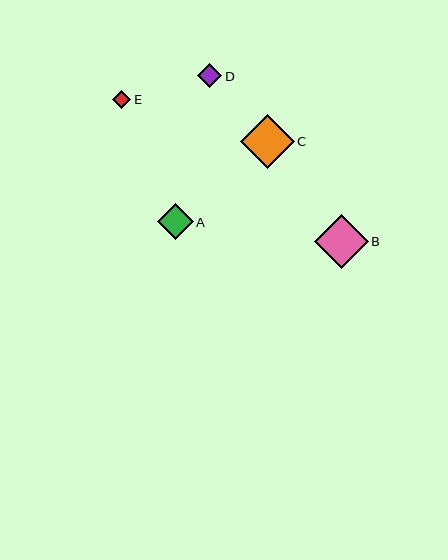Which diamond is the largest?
Diamond B is the largest with a size of approximately 54 pixels.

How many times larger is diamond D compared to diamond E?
Diamond D is approximately 1.3 times the size of diamond E.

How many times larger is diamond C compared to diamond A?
Diamond C is approximately 1.5 times the size of diamond A.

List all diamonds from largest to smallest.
From largest to smallest: B, C, A, D, E.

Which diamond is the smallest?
Diamond E is the smallest with a size of approximately 19 pixels.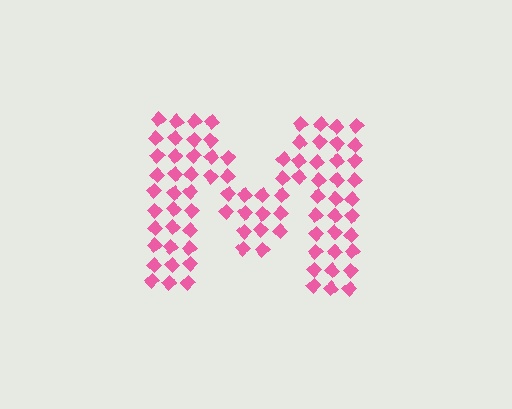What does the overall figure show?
The overall figure shows the letter M.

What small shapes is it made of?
It is made of small diamonds.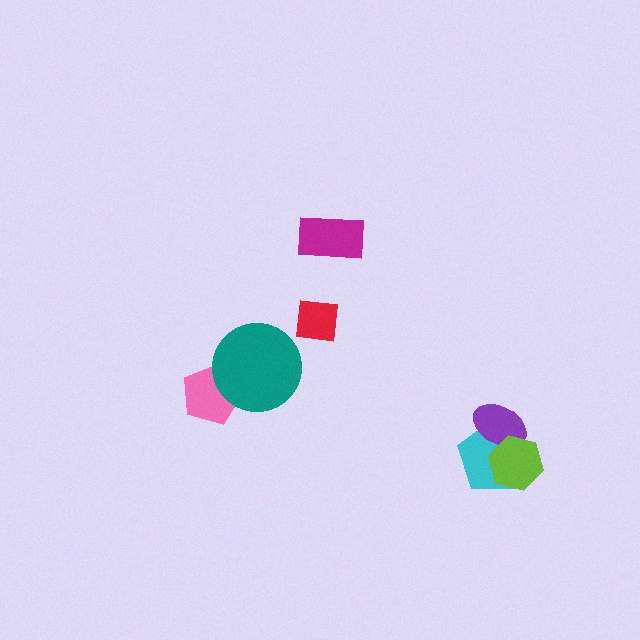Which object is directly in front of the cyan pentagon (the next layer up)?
The purple ellipse is directly in front of the cyan pentagon.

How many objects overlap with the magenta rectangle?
0 objects overlap with the magenta rectangle.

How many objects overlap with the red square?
0 objects overlap with the red square.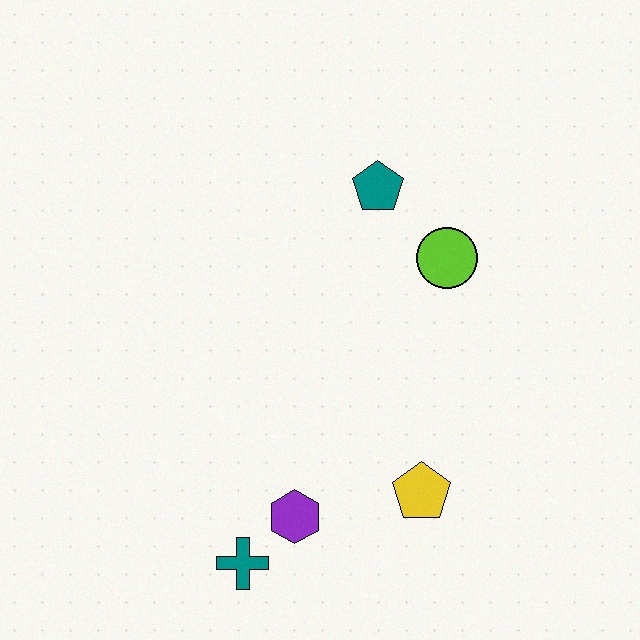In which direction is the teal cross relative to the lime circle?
The teal cross is below the lime circle.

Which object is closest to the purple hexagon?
The teal cross is closest to the purple hexagon.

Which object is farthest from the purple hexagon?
The teal pentagon is farthest from the purple hexagon.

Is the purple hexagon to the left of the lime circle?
Yes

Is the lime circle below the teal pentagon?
Yes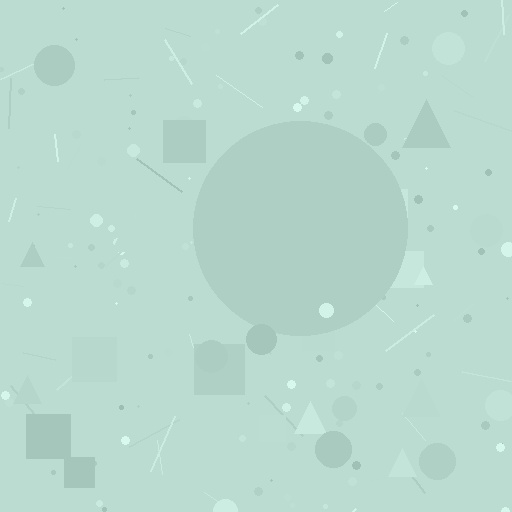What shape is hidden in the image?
A circle is hidden in the image.